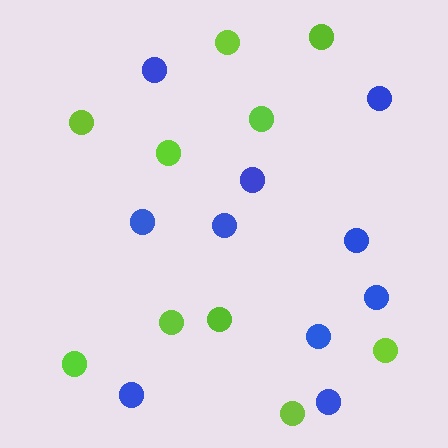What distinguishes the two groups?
There are 2 groups: one group of lime circles (10) and one group of blue circles (10).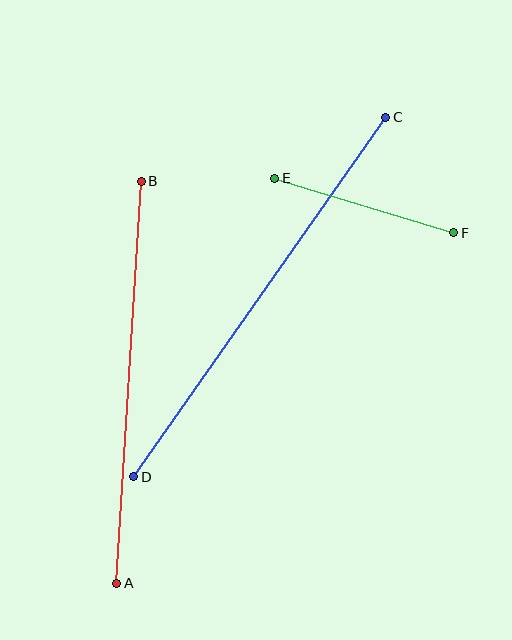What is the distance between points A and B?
The distance is approximately 403 pixels.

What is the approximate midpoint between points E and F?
The midpoint is at approximately (364, 206) pixels.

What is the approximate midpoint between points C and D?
The midpoint is at approximately (260, 297) pixels.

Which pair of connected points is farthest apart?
Points C and D are farthest apart.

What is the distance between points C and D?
The distance is approximately 439 pixels.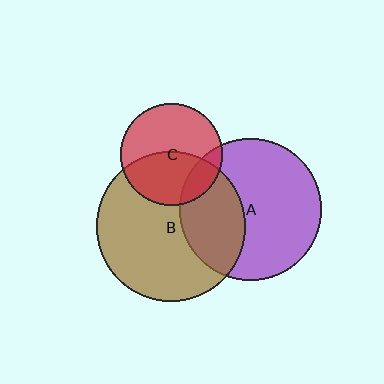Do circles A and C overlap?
Yes.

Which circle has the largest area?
Circle B (brown).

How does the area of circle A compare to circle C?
Approximately 1.9 times.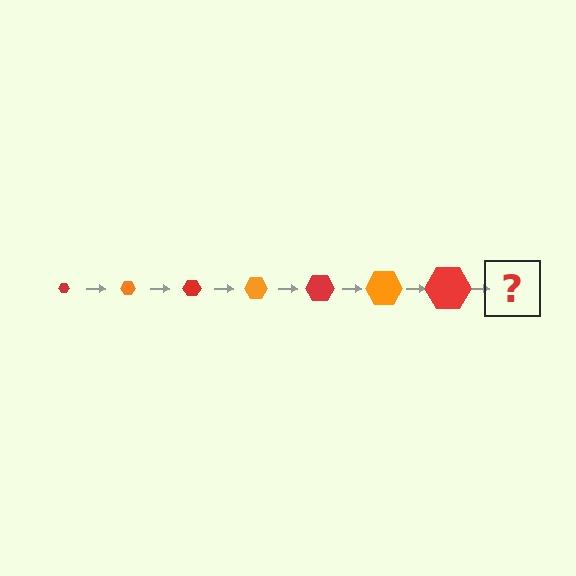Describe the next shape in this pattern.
It should be an orange hexagon, larger than the previous one.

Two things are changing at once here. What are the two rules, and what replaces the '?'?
The two rules are that the hexagon grows larger each step and the color cycles through red and orange. The '?' should be an orange hexagon, larger than the previous one.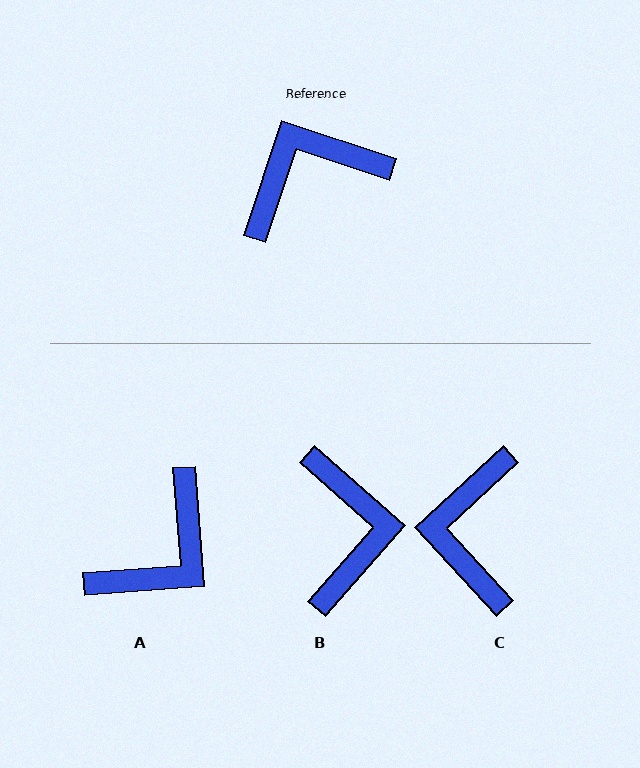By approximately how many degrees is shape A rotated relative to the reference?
Approximately 158 degrees clockwise.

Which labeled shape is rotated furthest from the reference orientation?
A, about 158 degrees away.